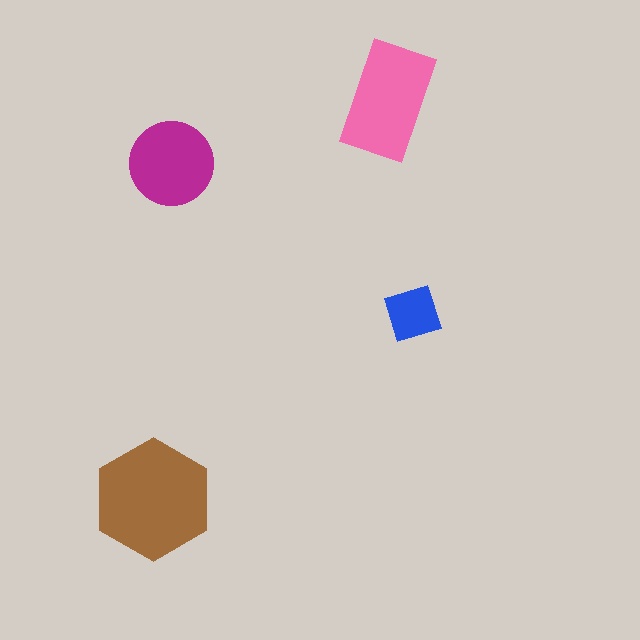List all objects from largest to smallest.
The brown hexagon, the pink rectangle, the magenta circle, the blue diamond.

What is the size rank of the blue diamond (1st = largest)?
4th.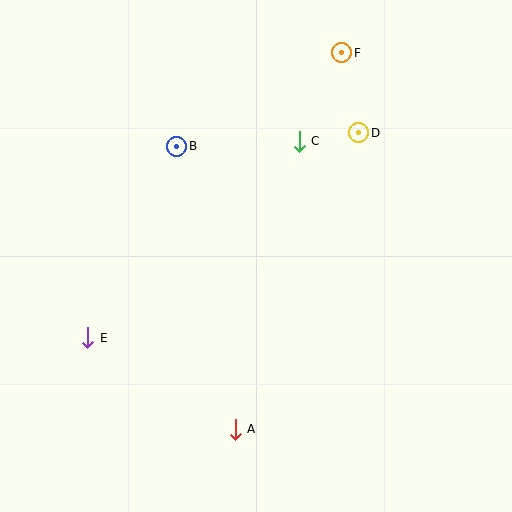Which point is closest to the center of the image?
Point C at (299, 141) is closest to the center.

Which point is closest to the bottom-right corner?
Point A is closest to the bottom-right corner.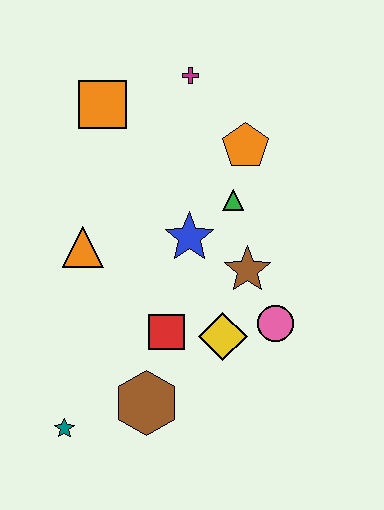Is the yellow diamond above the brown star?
No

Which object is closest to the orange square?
The magenta cross is closest to the orange square.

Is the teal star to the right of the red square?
No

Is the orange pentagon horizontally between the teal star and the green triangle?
No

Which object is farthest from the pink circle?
The orange square is farthest from the pink circle.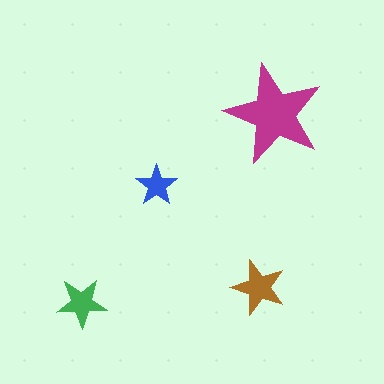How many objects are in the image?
There are 4 objects in the image.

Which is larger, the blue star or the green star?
The green one.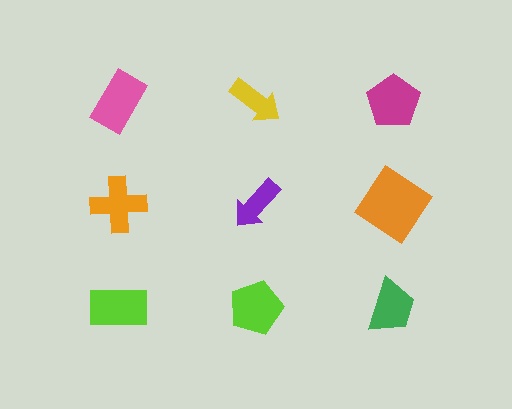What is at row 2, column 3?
An orange diamond.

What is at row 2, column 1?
An orange cross.